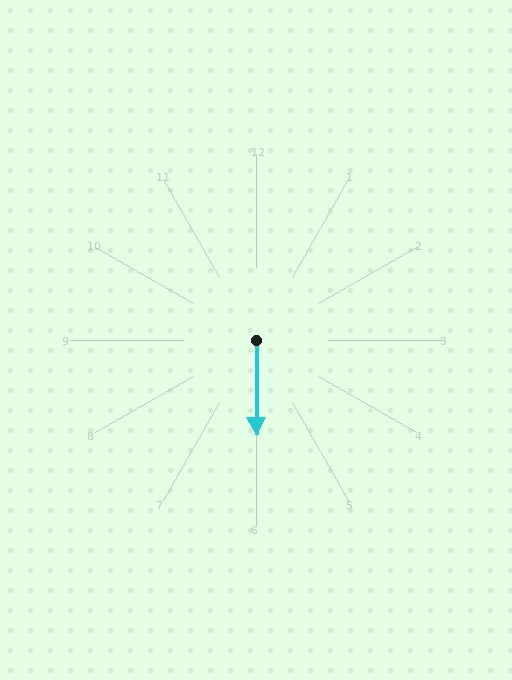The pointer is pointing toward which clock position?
Roughly 6 o'clock.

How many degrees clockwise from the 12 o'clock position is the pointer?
Approximately 180 degrees.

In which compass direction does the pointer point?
South.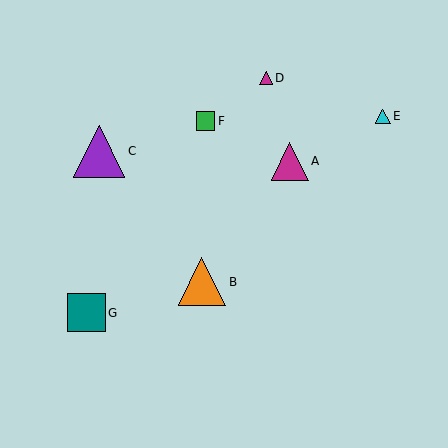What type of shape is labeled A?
Shape A is a magenta triangle.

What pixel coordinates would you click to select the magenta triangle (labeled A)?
Click at (290, 161) to select the magenta triangle A.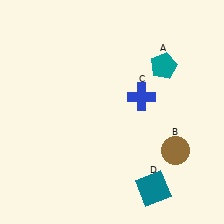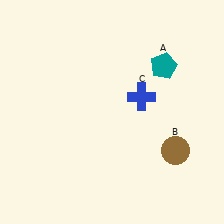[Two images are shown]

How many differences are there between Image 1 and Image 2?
There is 1 difference between the two images.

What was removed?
The teal square (D) was removed in Image 2.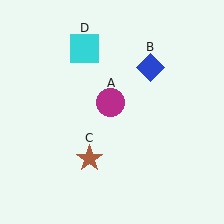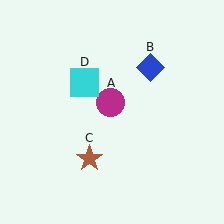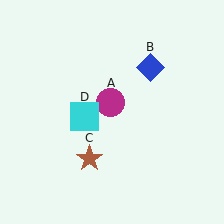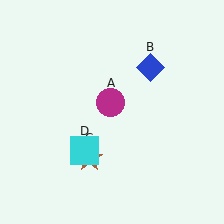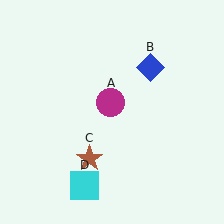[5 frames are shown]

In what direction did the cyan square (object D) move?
The cyan square (object D) moved down.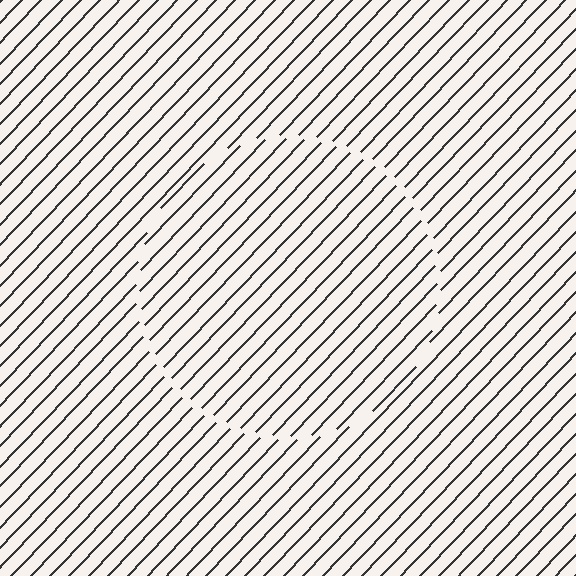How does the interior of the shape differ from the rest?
The interior of the shape contains the same grating, shifted by half a period — the contour is defined by the phase discontinuity where line-ends from the inner and outer gratings abut.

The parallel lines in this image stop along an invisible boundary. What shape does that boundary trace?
An illusory circle. The interior of the shape contains the same grating, shifted by half a period — the contour is defined by the phase discontinuity where line-ends from the inner and outer gratings abut.